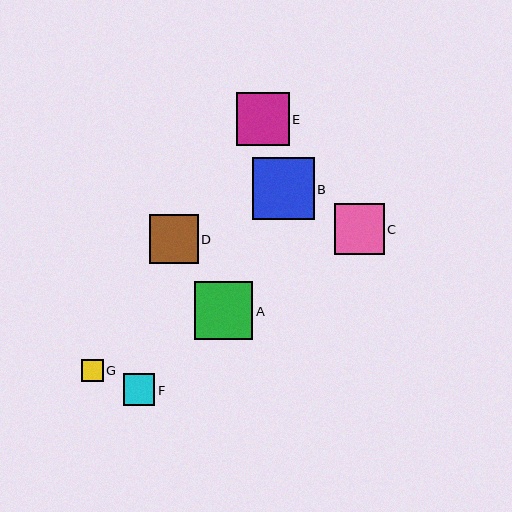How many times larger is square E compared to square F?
Square E is approximately 1.7 times the size of square F.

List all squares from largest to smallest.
From largest to smallest: B, A, E, C, D, F, G.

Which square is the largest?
Square B is the largest with a size of approximately 62 pixels.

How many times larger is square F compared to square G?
Square F is approximately 1.5 times the size of square G.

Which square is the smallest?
Square G is the smallest with a size of approximately 22 pixels.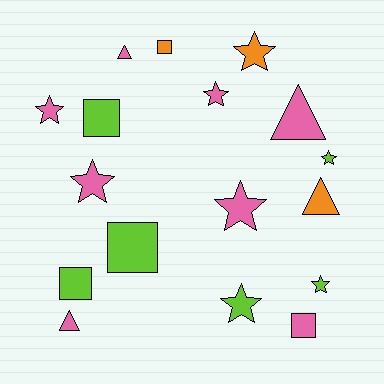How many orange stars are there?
There is 1 orange star.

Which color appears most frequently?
Pink, with 8 objects.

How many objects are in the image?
There are 17 objects.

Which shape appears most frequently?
Star, with 8 objects.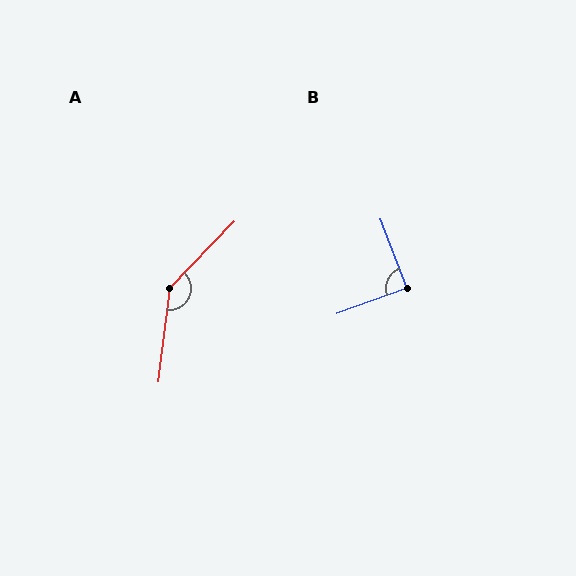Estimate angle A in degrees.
Approximately 143 degrees.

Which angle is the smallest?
B, at approximately 89 degrees.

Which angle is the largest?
A, at approximately 143 degrees.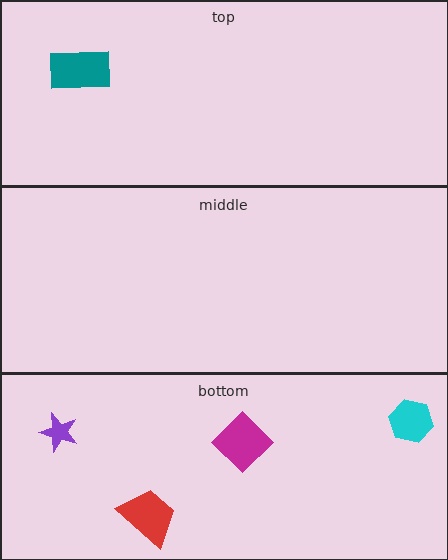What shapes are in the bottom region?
The cyan hexagon, the magenta diamond, the purple star, the red trapezoid.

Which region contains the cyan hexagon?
The bottom region.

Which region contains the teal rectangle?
The top region.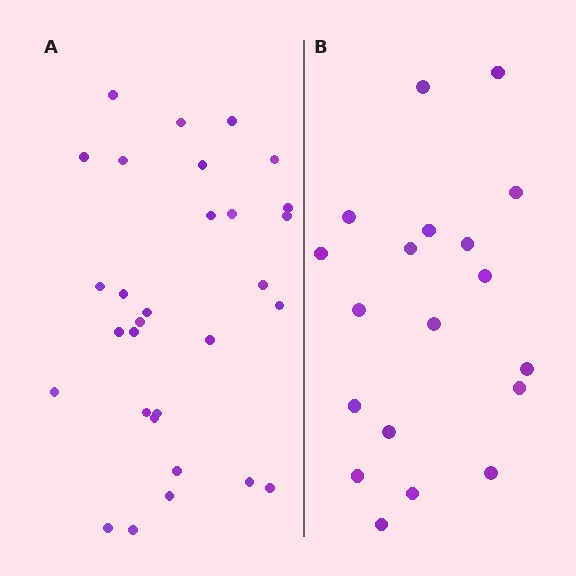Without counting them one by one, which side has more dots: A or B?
Region A (the left region) has more dots.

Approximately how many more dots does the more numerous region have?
Region A has roughly 12 or so more dots than region B.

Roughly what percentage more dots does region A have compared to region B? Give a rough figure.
About 60% more.